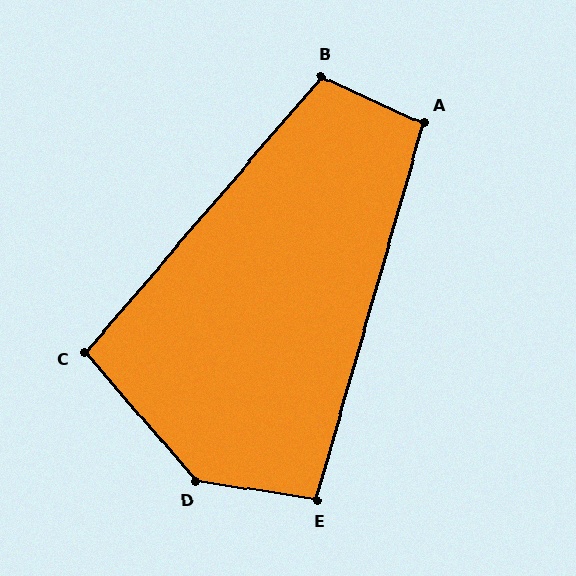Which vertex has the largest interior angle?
D, at approximately 140 degrees.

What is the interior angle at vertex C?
Approximately 98 degrees (obtuse).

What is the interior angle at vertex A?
Approximately 98 degrees (obtuse).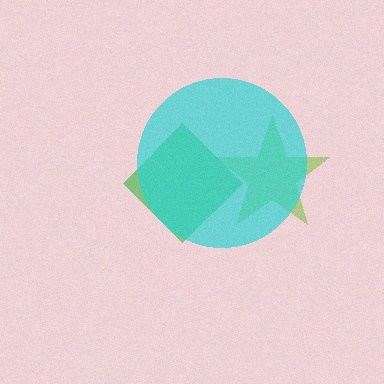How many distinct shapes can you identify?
There are 3 distinct shapes: a lime star, a green diamond, a cyan circle.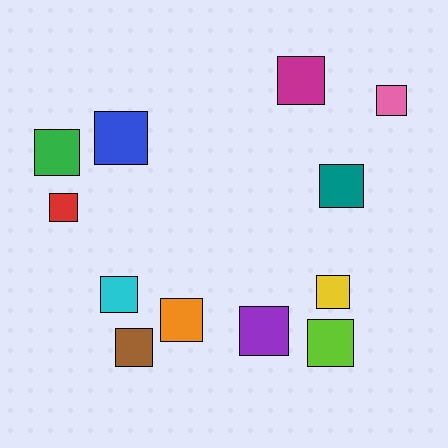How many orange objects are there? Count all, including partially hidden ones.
There is 1 orange object.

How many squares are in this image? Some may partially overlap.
There are 12 squares.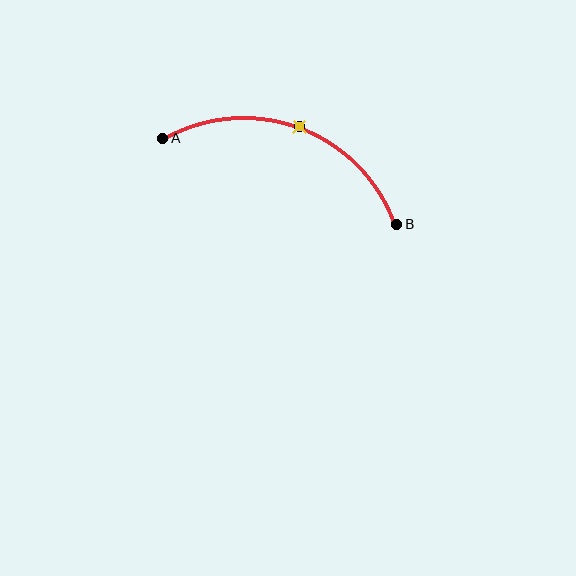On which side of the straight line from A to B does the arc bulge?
The arc bulges above the straight line connecting A and B.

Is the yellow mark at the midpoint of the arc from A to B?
Yes. The yellow mark lies on the arc at equal arc-length from both A and B — it is the arc midpoint.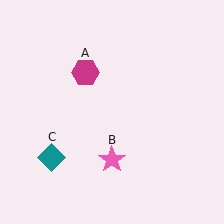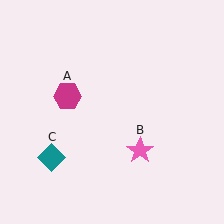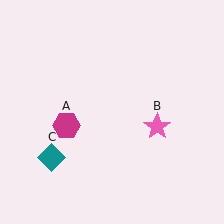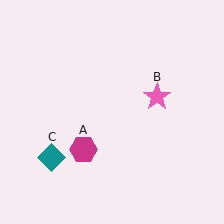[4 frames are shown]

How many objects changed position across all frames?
2 objects changed position: magenta hexagon (object A), pink star (object B).